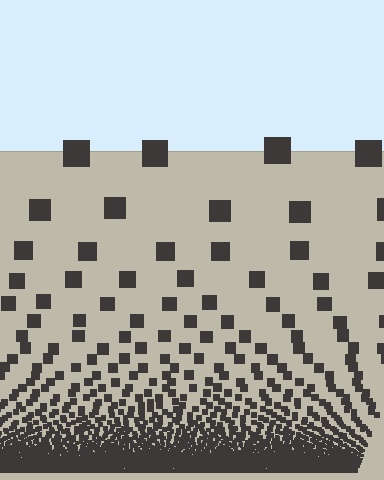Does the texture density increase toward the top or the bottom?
Density increases toward the bottom.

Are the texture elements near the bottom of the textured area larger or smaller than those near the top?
Smaller. The gradient is inverted — elements near the bottom are smaller and denser.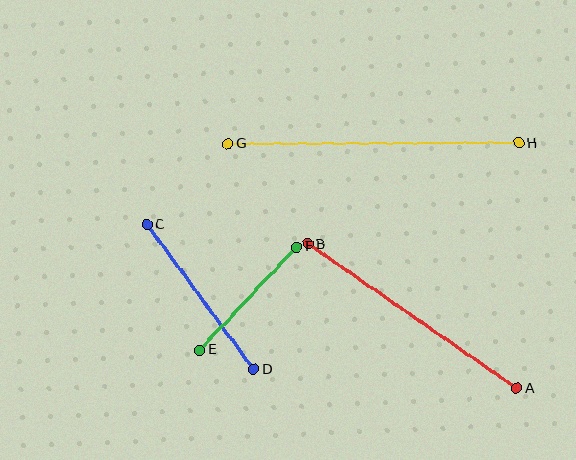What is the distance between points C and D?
The distance is approximately 180 pixels.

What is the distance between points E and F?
The distance is approximately 142 pixels.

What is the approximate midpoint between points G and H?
The midpoint is at approximately (373, 143) pixels.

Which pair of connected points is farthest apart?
Points G and H are farthest apart.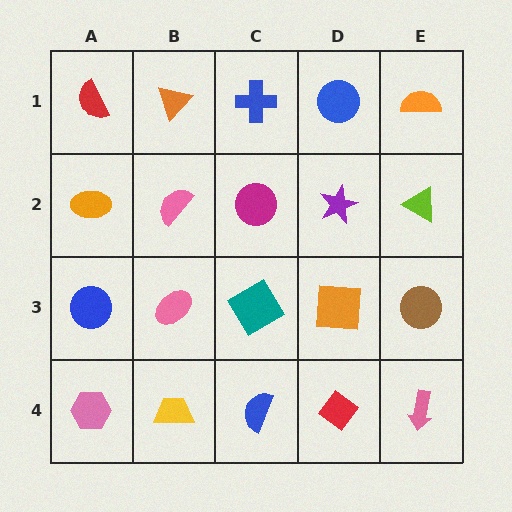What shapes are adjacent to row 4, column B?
A pink ellipse (row 3, column B), a pink hexagon (row 4, column A), a blue semicircle (row 4, column C).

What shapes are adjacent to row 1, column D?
A purple star (row 2, column D), a blue cross (row 1, column C), an orange semicircle (row 1, column E).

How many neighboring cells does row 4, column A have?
2.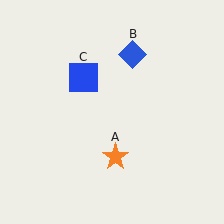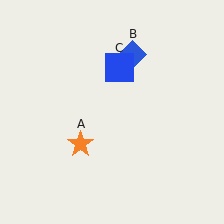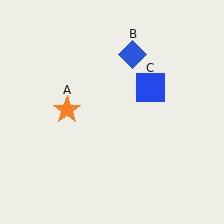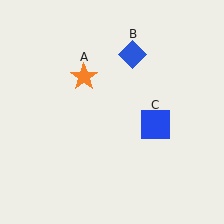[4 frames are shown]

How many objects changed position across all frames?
2 objects changed position: orange star (object A), blue square (object C).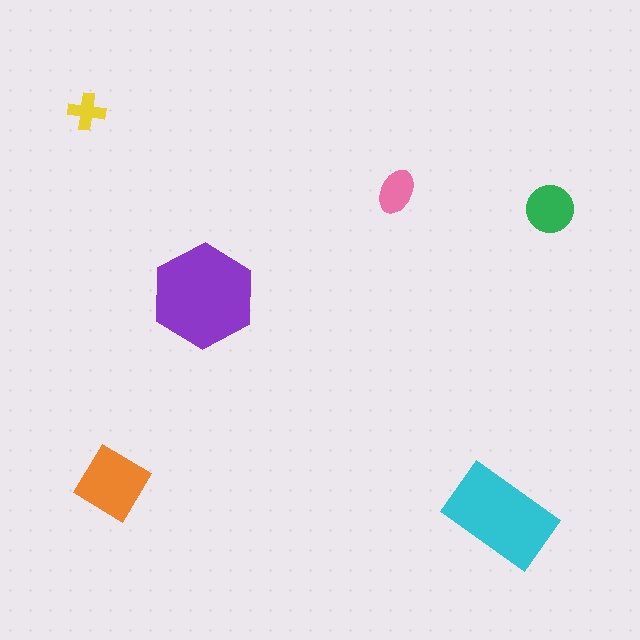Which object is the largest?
The purple hexagon.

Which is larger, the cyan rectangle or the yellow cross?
The cyan rectangle.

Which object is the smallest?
The yellow cross.